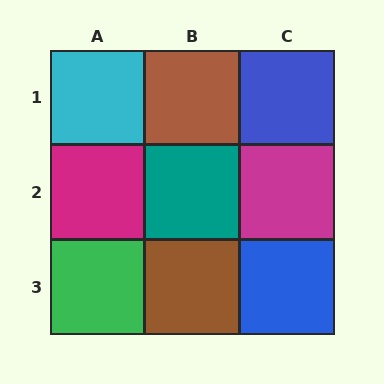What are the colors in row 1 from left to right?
Cyan, brown, blue.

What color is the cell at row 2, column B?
Teal.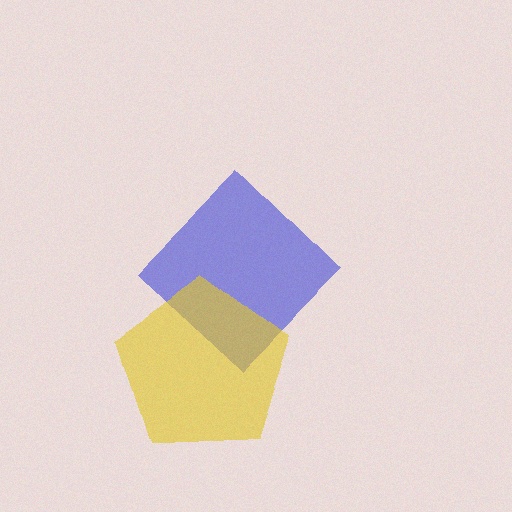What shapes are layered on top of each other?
The layered shapes are: a blue diamond, a yellow pentagon.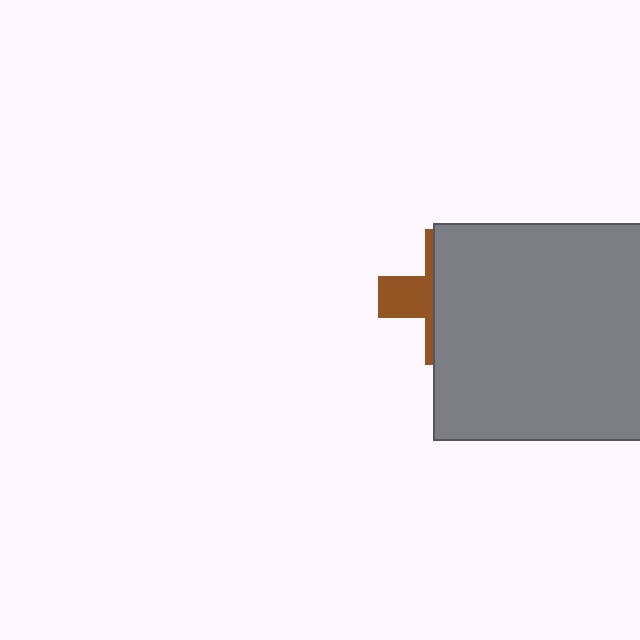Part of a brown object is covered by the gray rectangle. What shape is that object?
It is a cross.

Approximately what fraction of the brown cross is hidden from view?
Roughly 68% of the brown cross is hidden behind the gray rectangle.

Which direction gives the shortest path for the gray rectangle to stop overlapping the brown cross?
Moving right gives the shortest separation.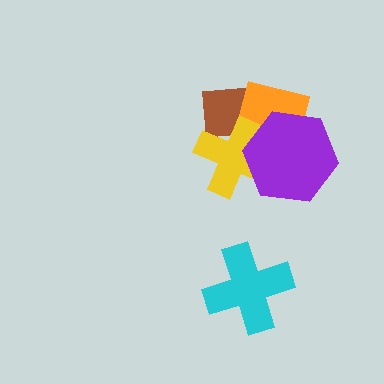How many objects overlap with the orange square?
3 objects overlap with the orange square.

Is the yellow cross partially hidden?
Yes, it is partially covered by another shape.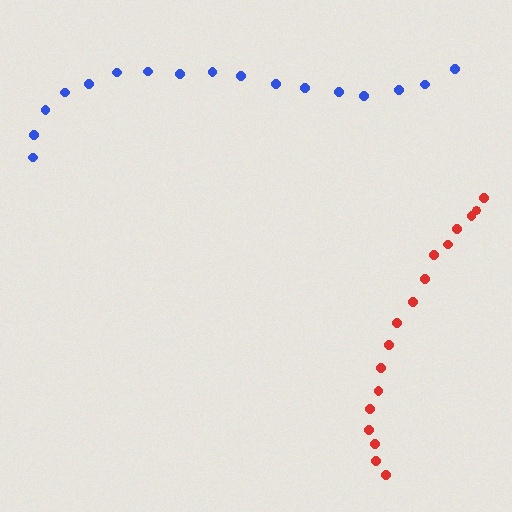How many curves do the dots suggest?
There are 2 distinct paths.